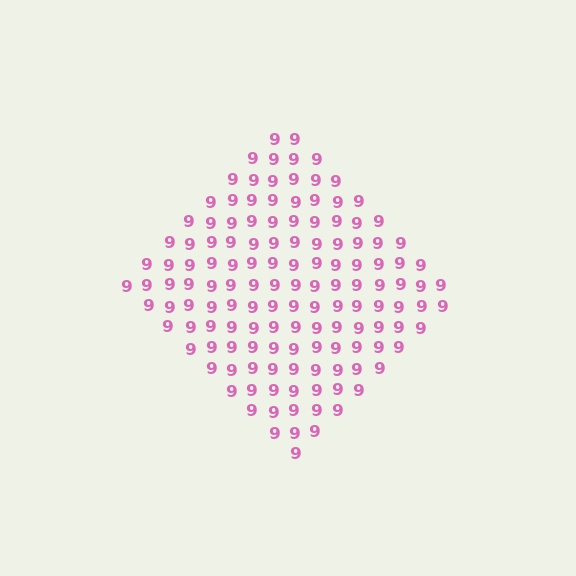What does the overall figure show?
The overall figure shows a diamond.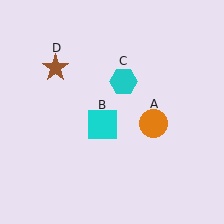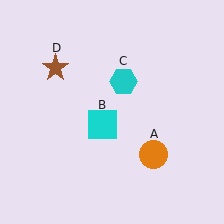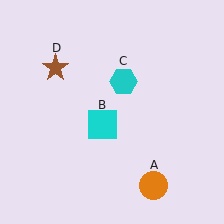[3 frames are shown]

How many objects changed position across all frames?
1 object changed position: orange circle (object A).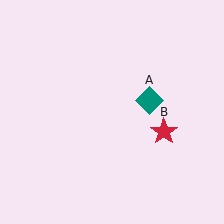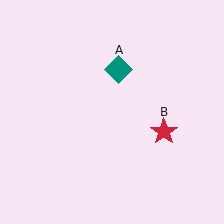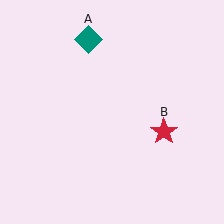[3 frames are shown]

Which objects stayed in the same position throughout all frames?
Red star (object B) remained stationary.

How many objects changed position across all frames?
1 object changed position: teal diamond (object A).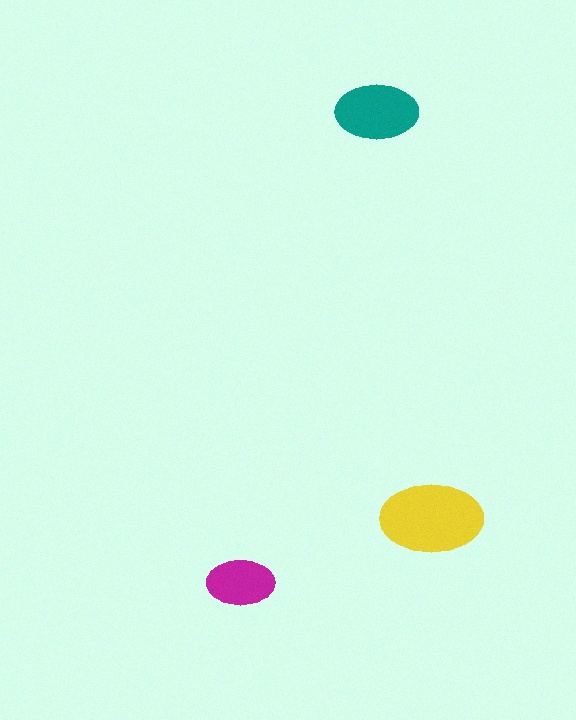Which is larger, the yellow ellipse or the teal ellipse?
The yellow one.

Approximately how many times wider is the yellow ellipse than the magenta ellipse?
About 1.5 times wider.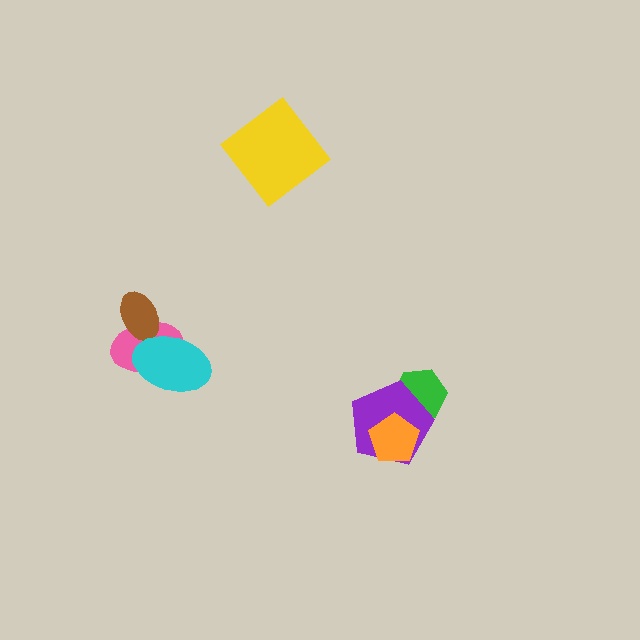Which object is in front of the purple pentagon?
The orange pentagon is in front of the purple pentagon.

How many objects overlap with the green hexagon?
1 object overlaps with the green hexagon.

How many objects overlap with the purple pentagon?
2 objects overlap with the purple pentagon.